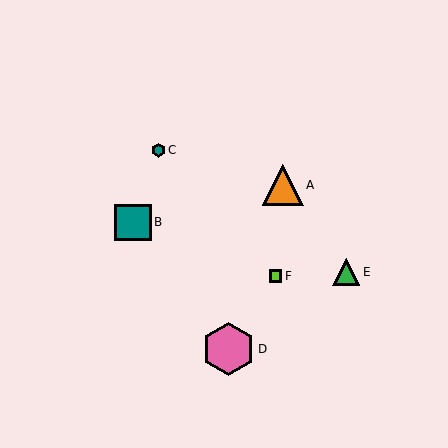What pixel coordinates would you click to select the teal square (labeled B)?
Click at (133, 222) to select the teal square B.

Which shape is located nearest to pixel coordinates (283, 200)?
The orange triangle (labeled A) at (283, 185) is nearest to that location.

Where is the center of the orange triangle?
The center of the orange triangle is at (283, 185).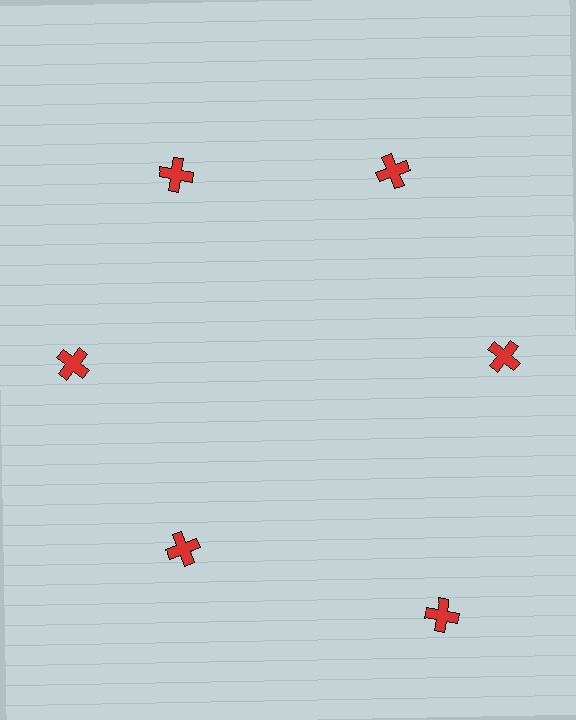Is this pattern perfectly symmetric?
No. The 6 red crosses are arranged in a ring, but one element near the 5 o'clock position is pushed outward from the center, breaking the 6-fold rotational symmetry.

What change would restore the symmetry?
The symmetry would be restored by moving it inward, back onto the ring so that all 6 crosses sit at equal angles and equal distance from the center.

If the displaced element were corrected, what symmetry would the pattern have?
It would have 6-fold rotational symmetry — the pattern would map onto itself every 60 degrees.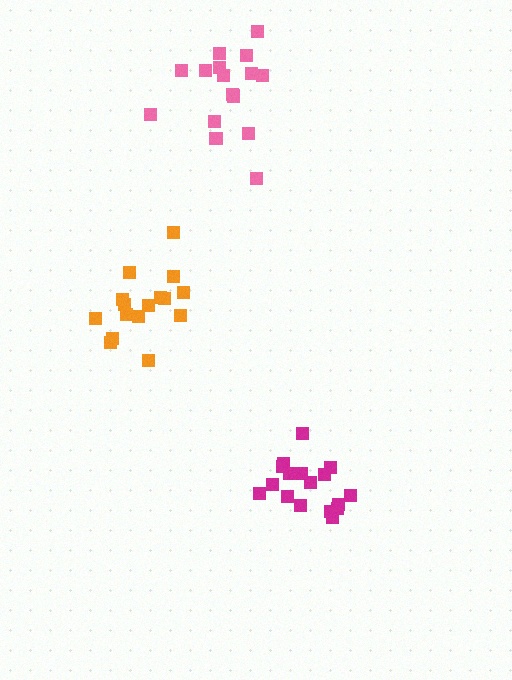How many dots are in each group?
Group 1: 16 dots, Group 2: 17 dots, Group 3: 16 dots (49 total).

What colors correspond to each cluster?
The clusters are colored: pink, magenta, orange.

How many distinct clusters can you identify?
There are 3 distinct clusters.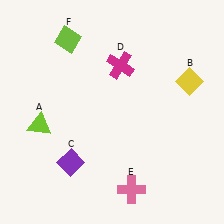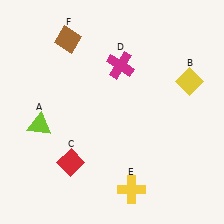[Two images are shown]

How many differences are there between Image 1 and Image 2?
There are 3 differences between the two images.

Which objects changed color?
C changed from purple to red. E changed from pink to yellow. F changed from lime to brown.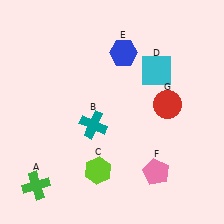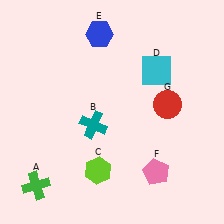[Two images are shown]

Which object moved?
The blue hexagon (E) moved left.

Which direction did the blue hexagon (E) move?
The blue hexagon (E) moved left.